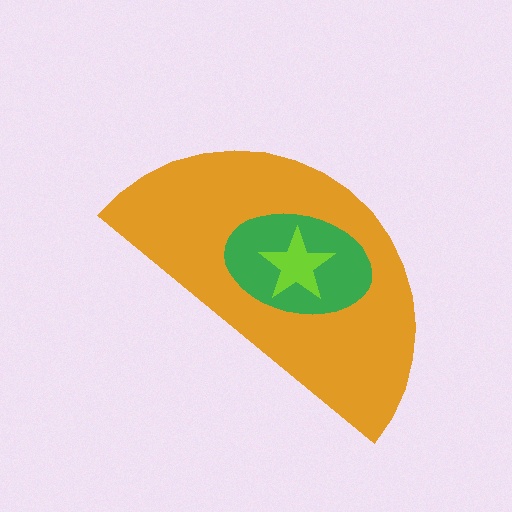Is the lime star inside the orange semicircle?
Yes.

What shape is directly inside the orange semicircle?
The green ellipse.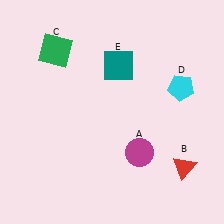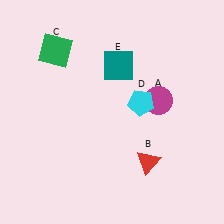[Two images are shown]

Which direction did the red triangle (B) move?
The red triangle (B) moved left.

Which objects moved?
The objects that moved are: the magenta circle (A), the red triangle (B), the cyan pentagon (D).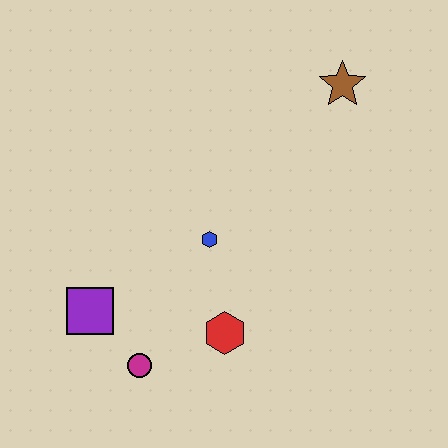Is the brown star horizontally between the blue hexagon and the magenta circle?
No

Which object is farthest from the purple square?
The brown star is farthest from the purple square.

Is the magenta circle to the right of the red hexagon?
No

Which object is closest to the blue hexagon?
The red hexagon is closest to the blue hexagon.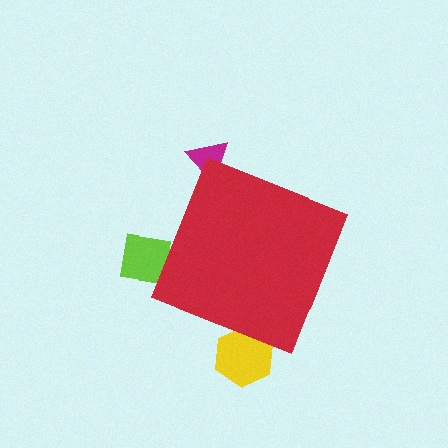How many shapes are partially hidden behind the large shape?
3 shapes are partially hidden.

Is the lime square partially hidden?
Yes, the lime square is partially hidden behind the red diamond.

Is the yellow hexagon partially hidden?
Yes, the yellow hexagon is partially hidden behind the red diamond.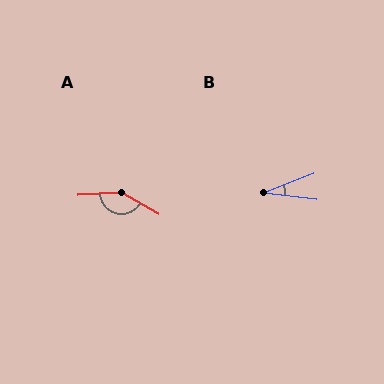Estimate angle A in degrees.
Approximately 146 degrees.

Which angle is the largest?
A, at approximately 146 degrees.